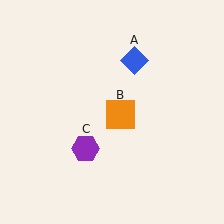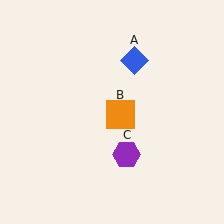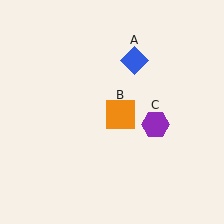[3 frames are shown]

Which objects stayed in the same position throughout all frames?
Blue diamond (object A) and orange square (object B) remained stationary.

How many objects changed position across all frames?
1 object changed position: purple hexagon (object C).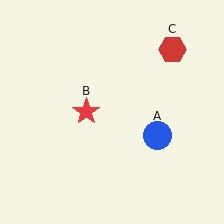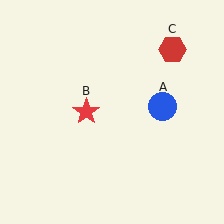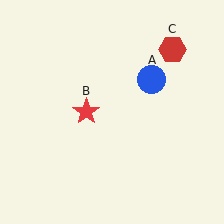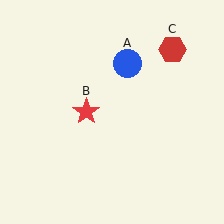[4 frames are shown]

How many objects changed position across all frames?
1 object changed position: blue circle (object A).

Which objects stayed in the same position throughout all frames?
Red star (object B) and red hexagon (object C) remained stationary.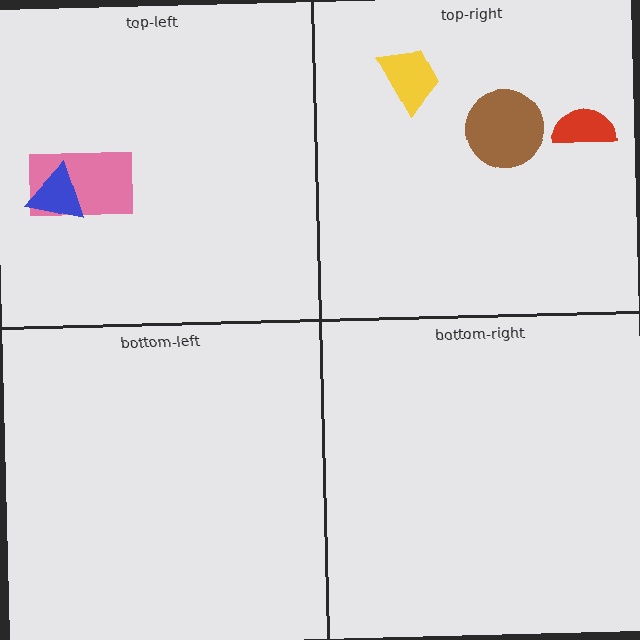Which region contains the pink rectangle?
The top-left region.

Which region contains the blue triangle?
The top-left region.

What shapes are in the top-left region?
The pink rectangle, the blue triangle.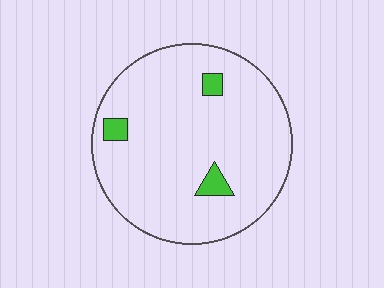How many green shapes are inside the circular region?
3.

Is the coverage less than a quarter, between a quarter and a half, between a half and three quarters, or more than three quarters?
Less than a quarter.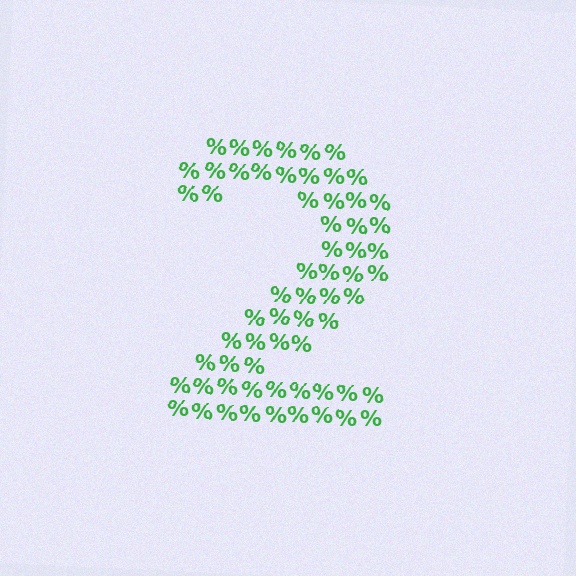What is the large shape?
The large shape is the digit 2.